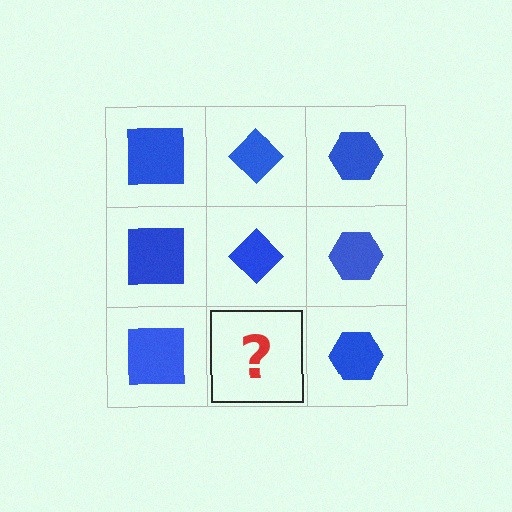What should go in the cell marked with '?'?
The missing cell should contain a blue diamond.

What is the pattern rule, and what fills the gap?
The rule is that each column has a consistent shape. The gap should be filled with a blue diamond.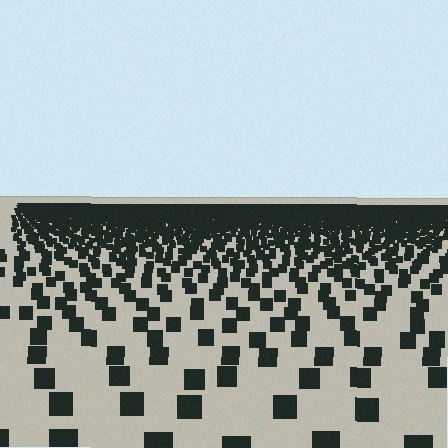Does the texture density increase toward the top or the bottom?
Density increases toward the top.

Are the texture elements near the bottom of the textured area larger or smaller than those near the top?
Larger. Near the bottom, elements are closer to the viewer and appear at a bigger on-screen size.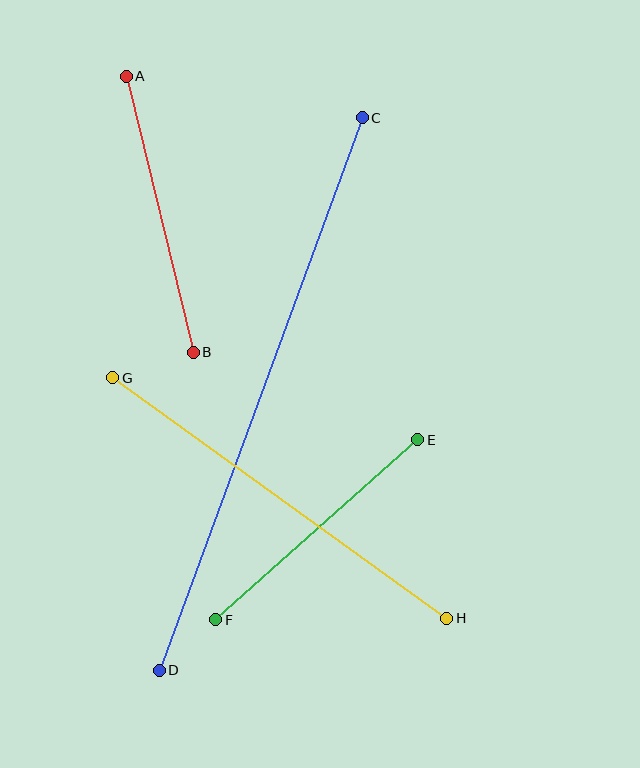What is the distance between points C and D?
The distance is approximately 588 pixels.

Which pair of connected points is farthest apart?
Points C and D are farthest apart.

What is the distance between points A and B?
The distance is approximately 284 pixels.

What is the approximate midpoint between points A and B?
The midpoint is at approximately (160, 214) pixels.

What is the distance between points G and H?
The distance is approximately 412 pixels.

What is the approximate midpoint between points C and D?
The midpoint is at approximately (261, 394) pixels.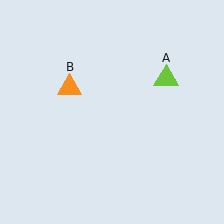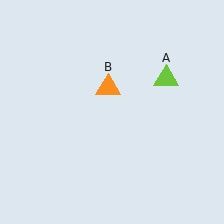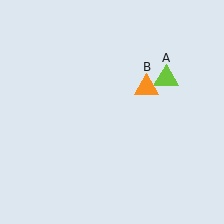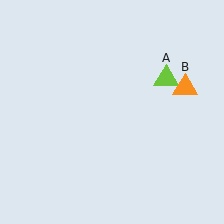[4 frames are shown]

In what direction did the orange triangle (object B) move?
The orange triangle (object B) moved right.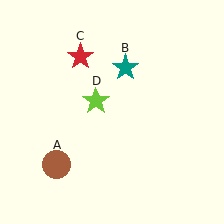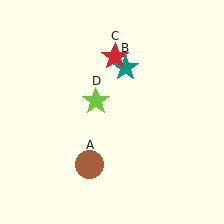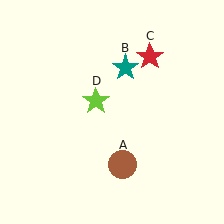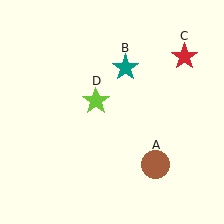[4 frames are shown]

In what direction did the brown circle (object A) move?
The brown circle (object A) moved right.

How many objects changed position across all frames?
2 objects changed position: brown circle (object A), red star (object C).